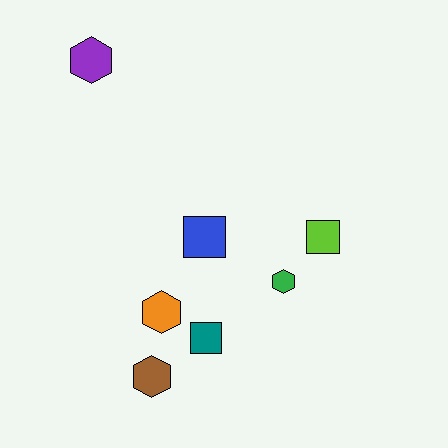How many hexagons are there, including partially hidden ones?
There are 4 hexagons.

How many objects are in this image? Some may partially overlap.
There are 7 objects.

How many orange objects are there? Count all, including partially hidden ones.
There is 1 orange object.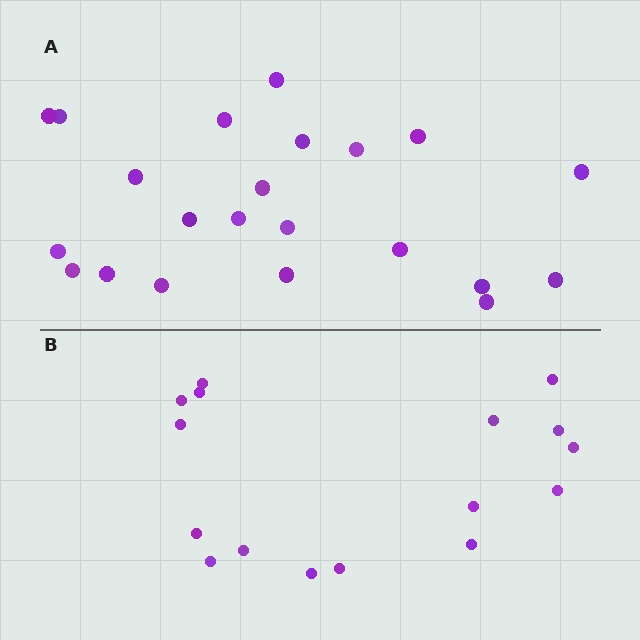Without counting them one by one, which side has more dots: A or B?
Region A (the top region) has more dots.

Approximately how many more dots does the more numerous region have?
Region A has about 6 more dots than region B.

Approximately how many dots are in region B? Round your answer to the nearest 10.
About 20 dots. (The exact count is 16, which rounds to 20.)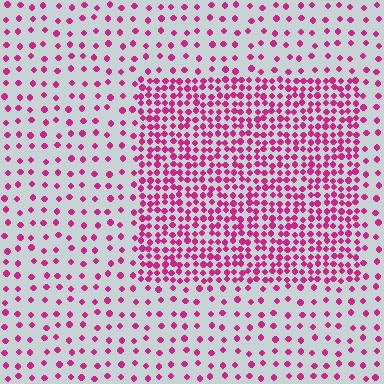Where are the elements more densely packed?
The elements are more densely packed inside the rectangle boundary.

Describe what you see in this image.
The image contains small magenta elements arranged at two different densities. A rectangle-shaped region is visible where the elements are more densely packed than the surrounding area.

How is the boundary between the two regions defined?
The boundary is defined by a change in element density (approximately 2.8x ratio). All elements are the same color, size, and shape.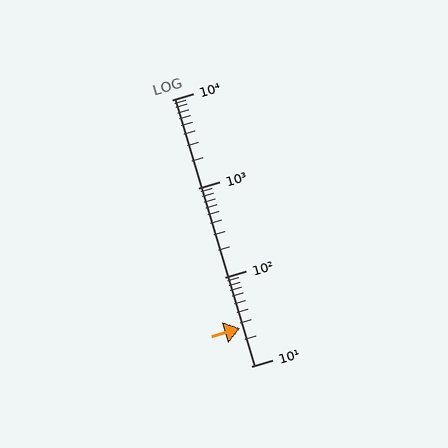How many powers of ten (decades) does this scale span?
The scale spans 3 decades, from 10 to 10000.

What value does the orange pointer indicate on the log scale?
The pointer indicates approximately 27.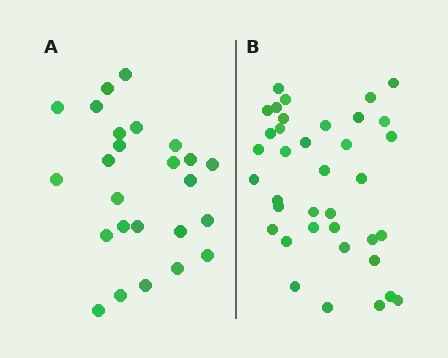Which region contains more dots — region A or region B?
Region B (the right region) has more dots.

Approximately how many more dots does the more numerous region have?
Region B has roughly 12 or so more dots than region A.